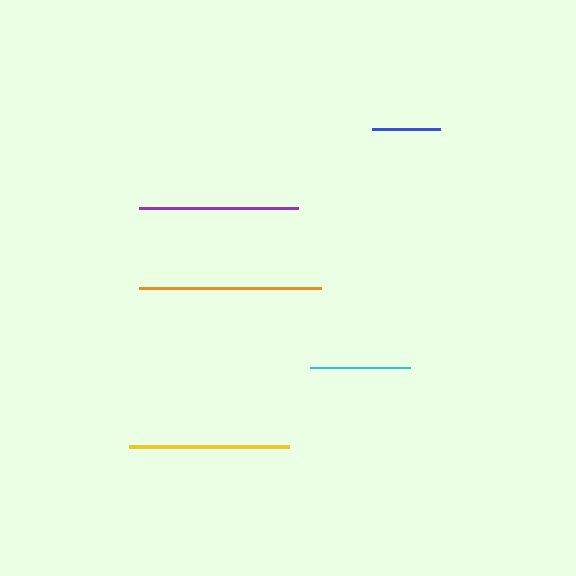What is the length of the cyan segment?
The cyan segment is approximately 100 pixels long.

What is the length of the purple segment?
The purple segment is approximately 159 pixels long.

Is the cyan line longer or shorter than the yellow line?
The yellow line is longer than the cyan line.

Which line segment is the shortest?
The blue line is the shortest at approximately 68 pixels.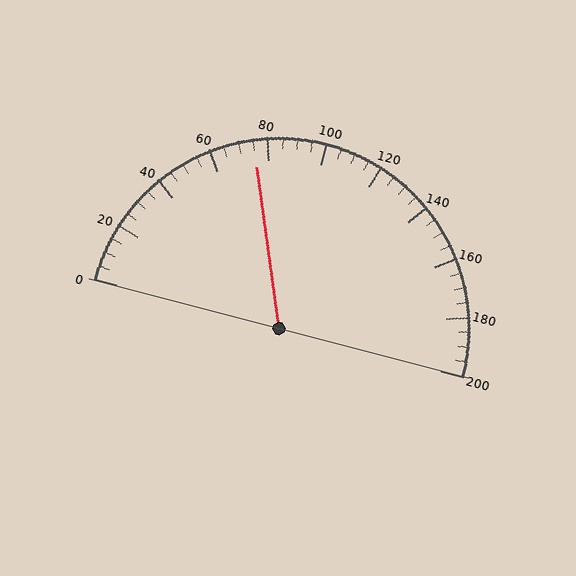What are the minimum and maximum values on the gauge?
The gauge ranges from 0 to 200.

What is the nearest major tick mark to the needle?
The nearest major tick mark is 80.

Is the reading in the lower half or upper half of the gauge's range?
The reading is in the lower half of the range (0 to 200).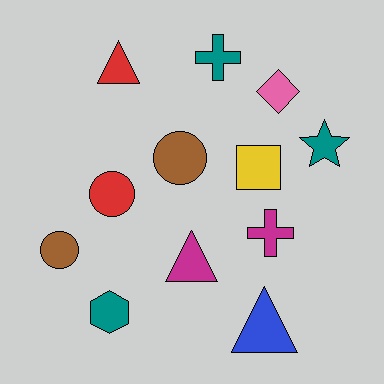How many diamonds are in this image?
There is 1 diamond.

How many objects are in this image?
There are 12 objects.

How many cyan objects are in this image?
There are no cyan objects.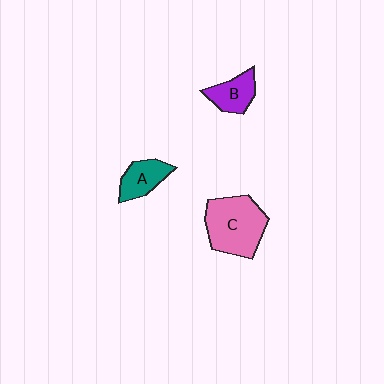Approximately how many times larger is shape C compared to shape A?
Approximately 2.0 times.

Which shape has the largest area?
Shape C (pink).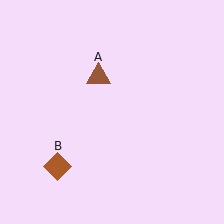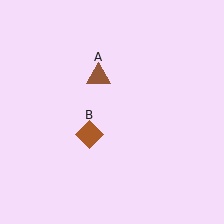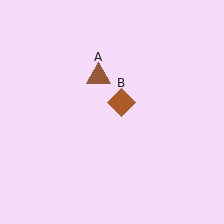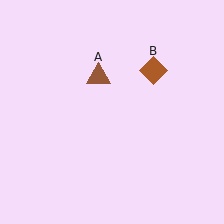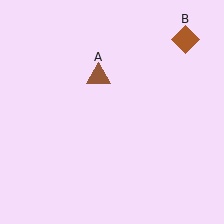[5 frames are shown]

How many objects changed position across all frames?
1 object changed position: brown diamond (object B).